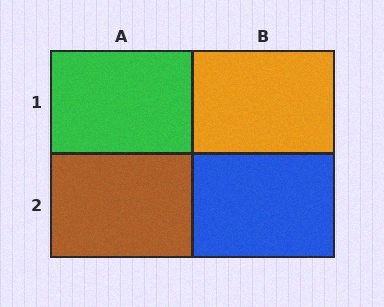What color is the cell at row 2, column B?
Blue.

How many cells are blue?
1 cell is blue.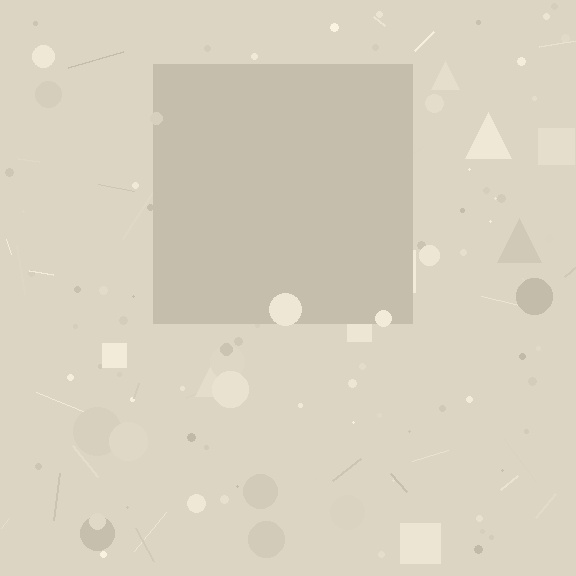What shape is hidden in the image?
A square is hidden in the image.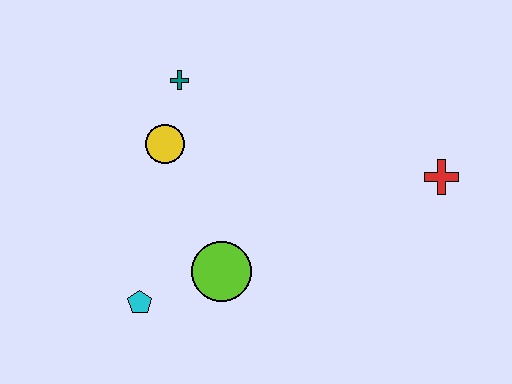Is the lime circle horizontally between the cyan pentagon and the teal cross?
No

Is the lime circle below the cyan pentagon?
No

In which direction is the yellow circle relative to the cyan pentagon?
The yellow circle is above the cyan pentagon.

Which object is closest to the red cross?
The lime circle is closest to the red cross.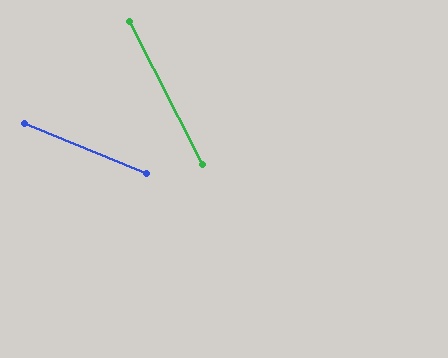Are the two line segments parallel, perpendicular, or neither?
Neither parallel nor perpendicular — they differ by about 40°.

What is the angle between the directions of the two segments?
Approximately 40 degrees.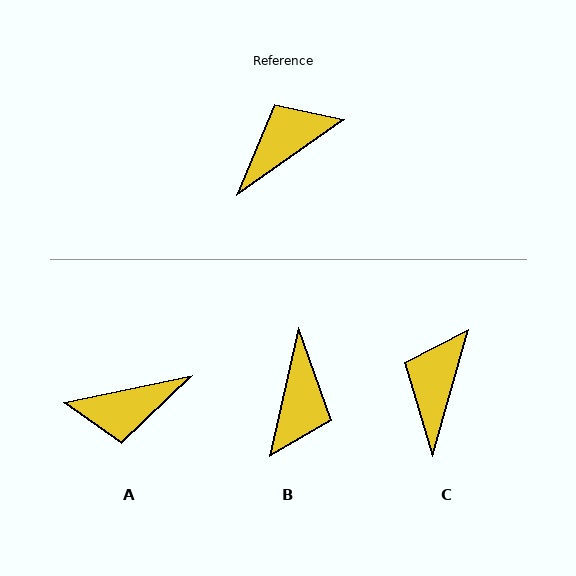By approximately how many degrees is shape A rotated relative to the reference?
Approximately 156 degrees counter-clockwise.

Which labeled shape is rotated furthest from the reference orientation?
A, about 156 degrees away.